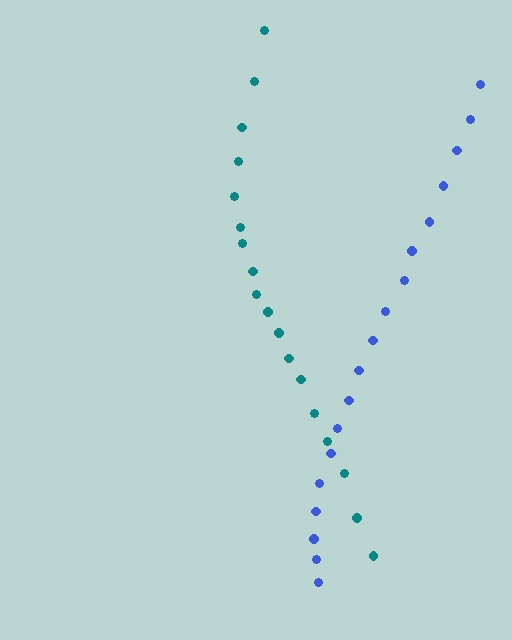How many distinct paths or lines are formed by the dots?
There are 2 distinct paths.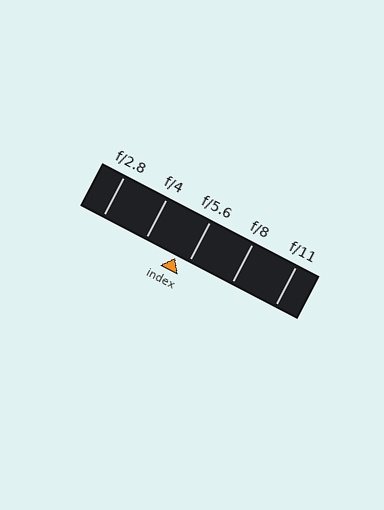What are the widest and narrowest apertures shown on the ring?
The widest aperture shown is f/2.8 and the narrowest is f/11.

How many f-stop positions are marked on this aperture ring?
There are 5 f-stop positions marked.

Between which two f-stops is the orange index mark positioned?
The index mark is between f/4 and f/5.6.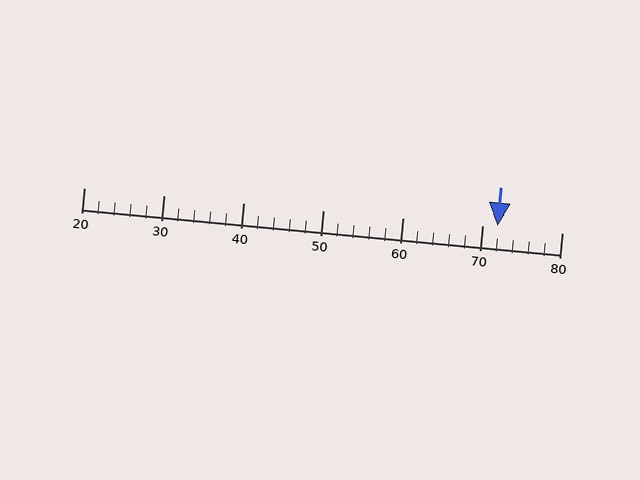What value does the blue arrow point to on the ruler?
The blue arrow points to approximately 72.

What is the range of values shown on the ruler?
The ruler shows values from 20 to 80.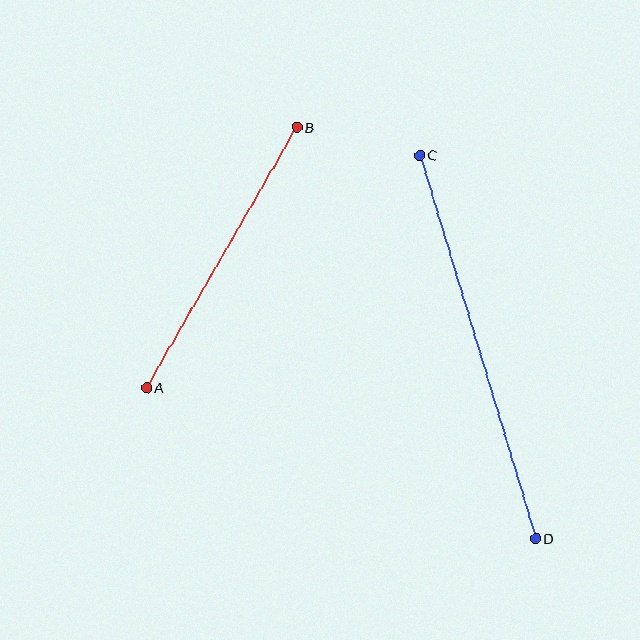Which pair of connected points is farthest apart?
Points C and D are farthest apart.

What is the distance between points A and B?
The distance is approximately 301 pixels.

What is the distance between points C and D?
The distance is approximately 400 pixels.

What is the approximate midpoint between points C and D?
The midpoint is at approximately (478, 346) pixels.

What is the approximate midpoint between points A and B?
The midpoint is at approximately (222, 258) pixels.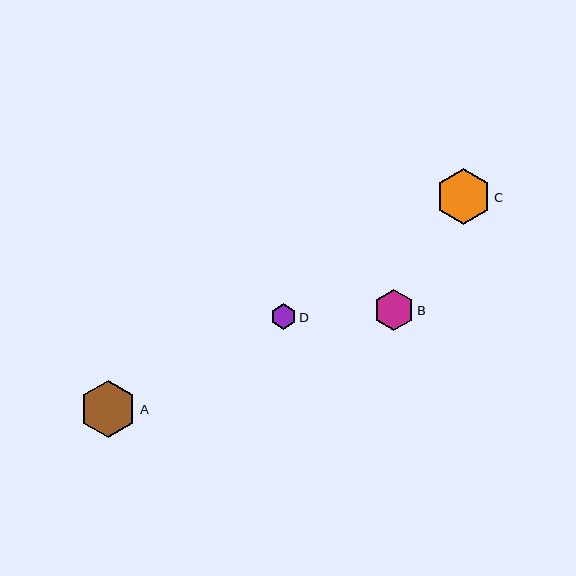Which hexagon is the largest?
Hexagon A is the largest with a size of approximately 57 pixels.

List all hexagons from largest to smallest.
From largest to smallest: A, C, B, D.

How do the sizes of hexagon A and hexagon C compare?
Hexagon A and hexagon C are approximately the same size.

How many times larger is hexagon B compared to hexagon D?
Hexagon B is approximately 1.6 times the size of hexagon D.